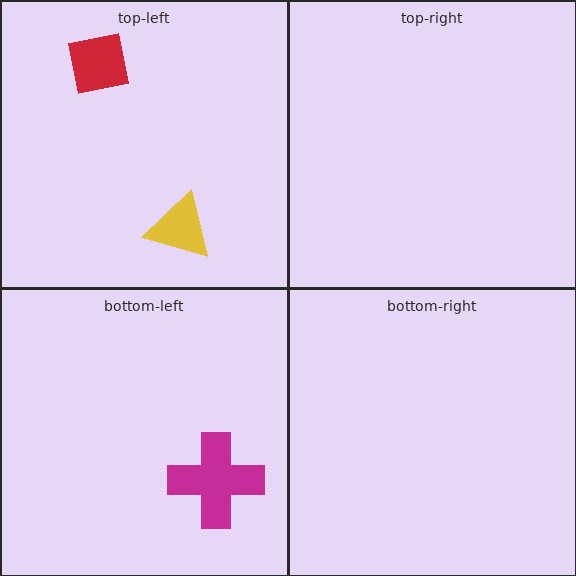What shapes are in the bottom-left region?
The magenta cross.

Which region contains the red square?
The top-left region.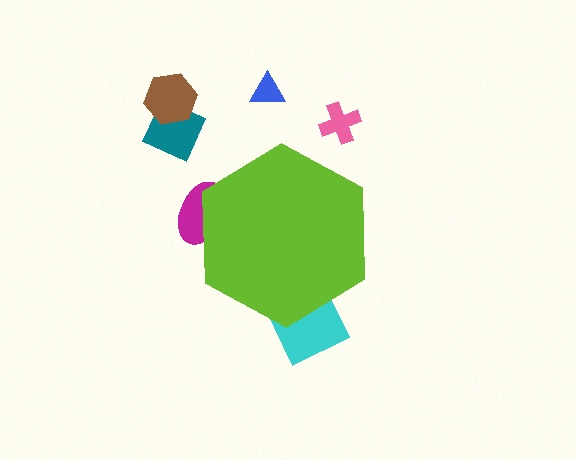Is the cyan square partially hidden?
Yes, the cyan square is partially hidden behind the lime hexagon.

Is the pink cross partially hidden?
No, the pink cross is fully visible.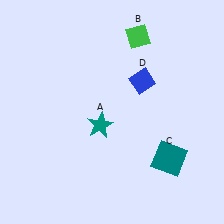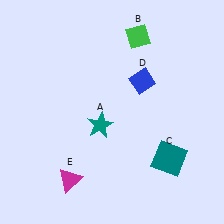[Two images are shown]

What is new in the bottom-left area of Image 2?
A magenta triangle (E) was added in the bottom-left area of Image 2.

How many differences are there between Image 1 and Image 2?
There is 1 difference between the two images.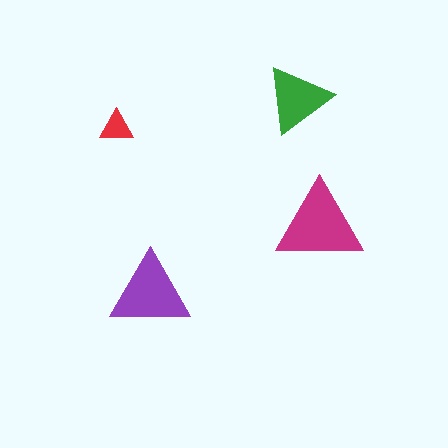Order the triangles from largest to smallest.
the magenta one, the purple one, the green one, the red one.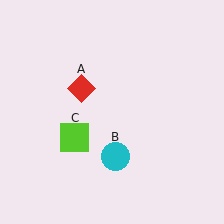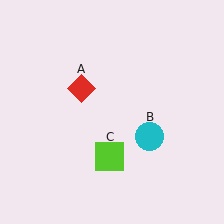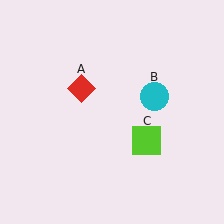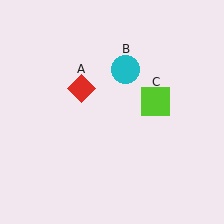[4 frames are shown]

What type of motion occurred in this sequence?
The cyan circle (object B), lime square (object C) rotated counterclockwise around the center of the scene.